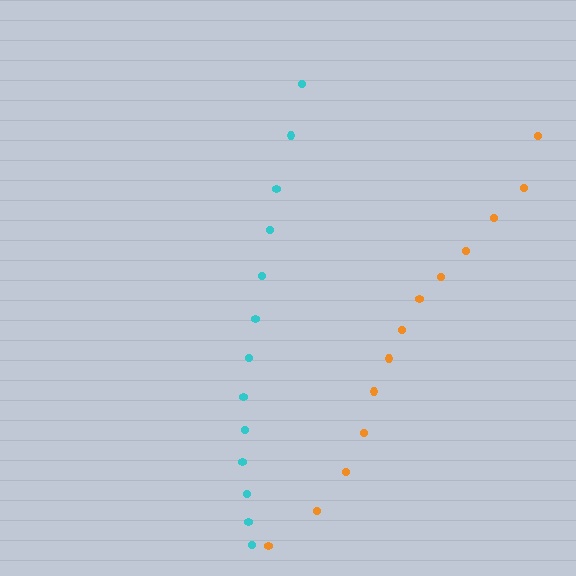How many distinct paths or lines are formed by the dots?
There are 2 distinct paths.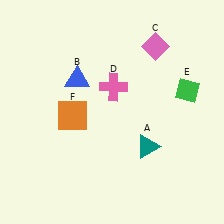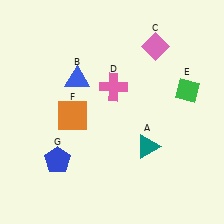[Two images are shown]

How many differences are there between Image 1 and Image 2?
There is 1 difference between the two images.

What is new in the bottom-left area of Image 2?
A blue pentagon (G) was added in the bottom-left area of Image 2.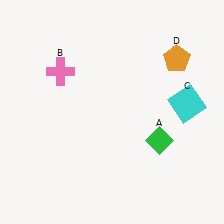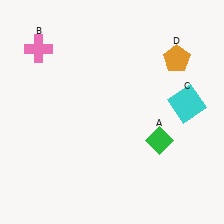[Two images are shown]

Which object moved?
The pink cross (B) moved up.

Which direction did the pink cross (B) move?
The pink cross (B) moved up.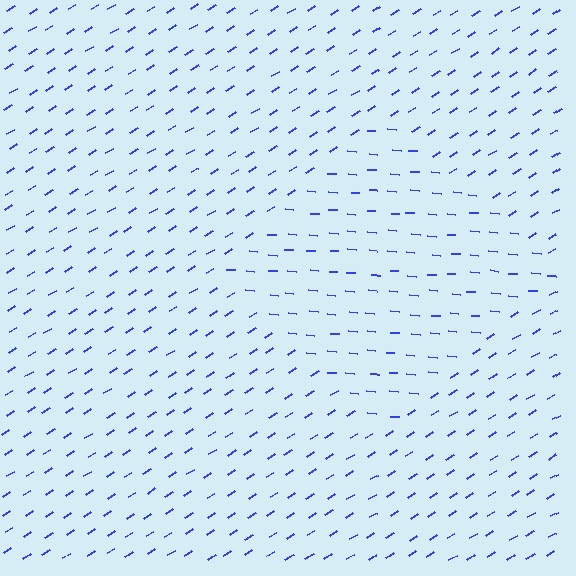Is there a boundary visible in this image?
Yes, there is a texture boundary formed by a change in line orientation.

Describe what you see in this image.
The image is filled with small blue line segments. A diamond region in the image has lines oriented differently from the surrounding lines, creating a visible texture boundary.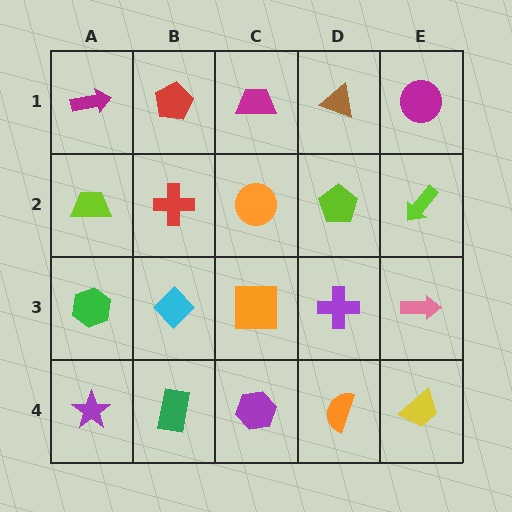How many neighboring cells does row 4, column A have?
2.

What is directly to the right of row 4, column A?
A green rectangle.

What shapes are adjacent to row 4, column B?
A cyan diamond (row 3, column B), a purple star (row 4, column A), a purple hexagon (row 4, column C).